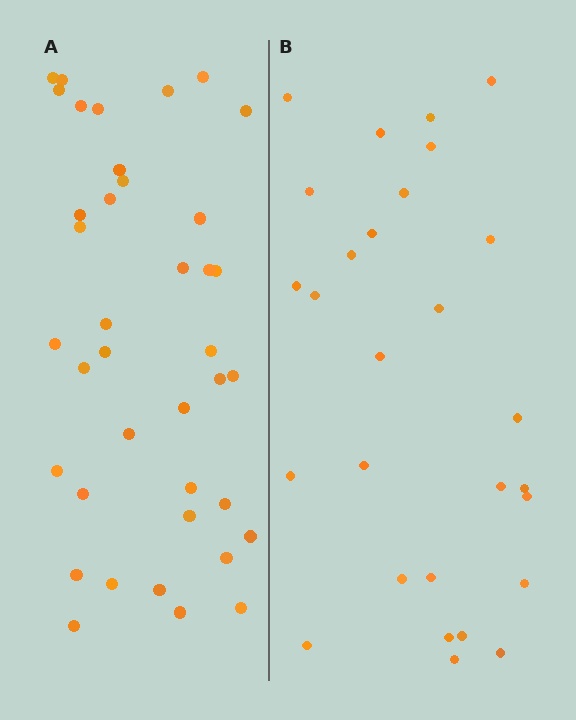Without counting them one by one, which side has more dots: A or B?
Region A (the left region) has more dots.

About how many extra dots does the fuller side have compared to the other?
Region A has roughly 12 or so more dots than region B.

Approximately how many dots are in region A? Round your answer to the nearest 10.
About 40 dots. (The exact count is 39, which rounds to 40.)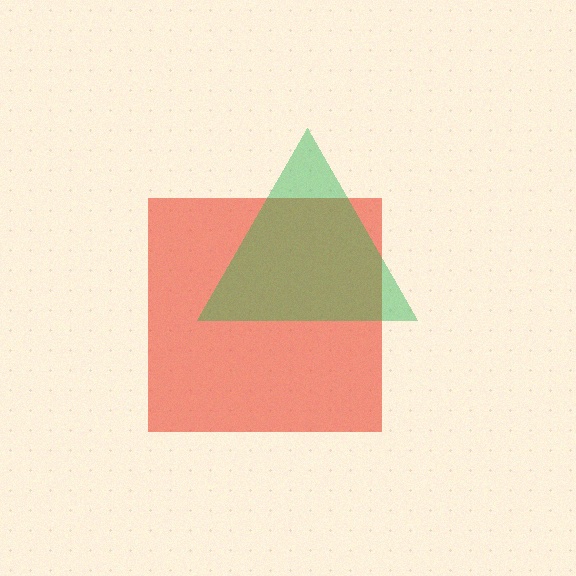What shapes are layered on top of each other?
The layered shapes are: a red square, a green triangle.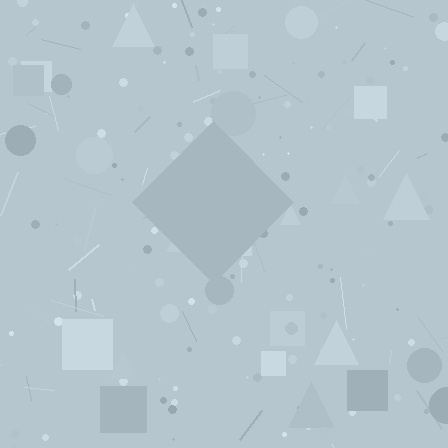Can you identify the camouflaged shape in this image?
The camouflaged shape is a diamond.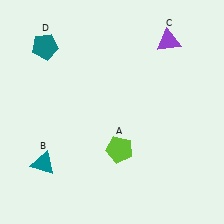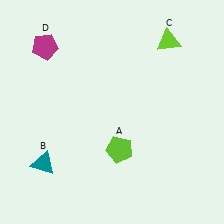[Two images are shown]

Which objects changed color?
C changed from purple to lime. D changed from teal to magenta.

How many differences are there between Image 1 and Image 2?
There are 2 differences between the two images.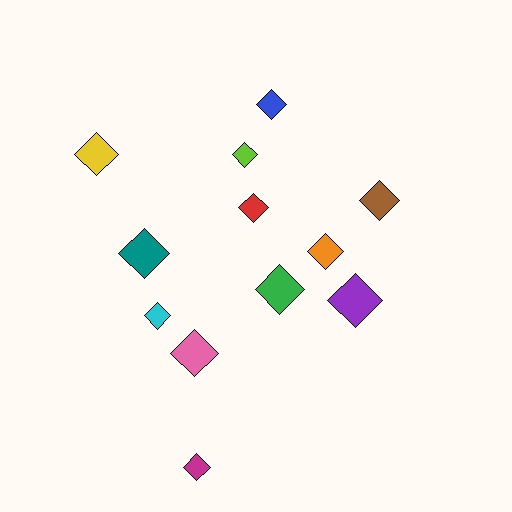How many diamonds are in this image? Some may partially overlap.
There are 12 diamonds.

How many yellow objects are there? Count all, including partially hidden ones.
There is 1 yellow object.